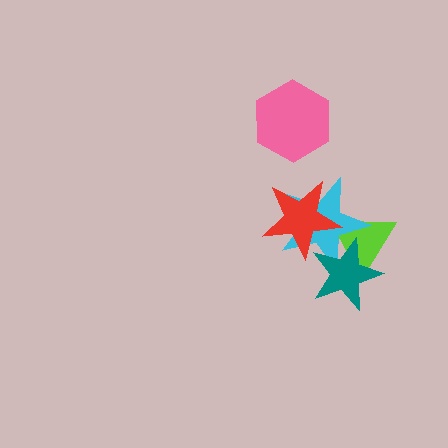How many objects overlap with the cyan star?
3 objects overlap with the cyan star.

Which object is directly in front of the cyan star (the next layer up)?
The teal star is directly in front of the cyan star.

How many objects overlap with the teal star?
3 objects overlap with the teal star.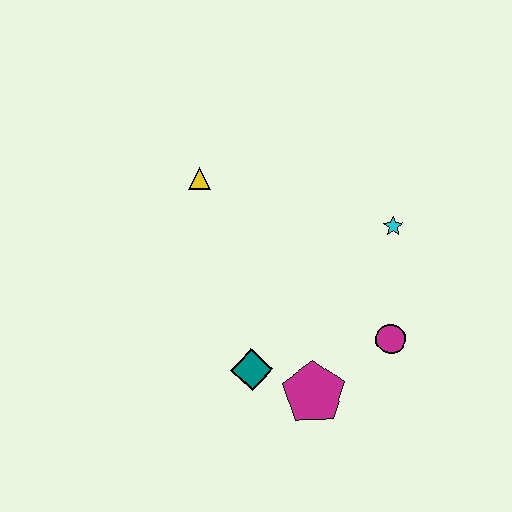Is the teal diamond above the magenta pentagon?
Yes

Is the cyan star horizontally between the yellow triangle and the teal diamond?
No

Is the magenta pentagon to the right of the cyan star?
No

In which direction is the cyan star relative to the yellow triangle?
The cyan star is to the right of the yellow triangle.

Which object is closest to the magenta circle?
The magenta pentagon is closest to the magenta circle.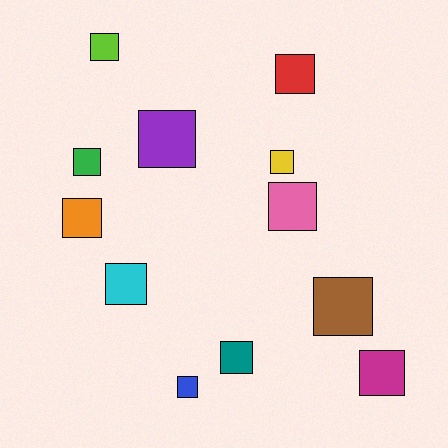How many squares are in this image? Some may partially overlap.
There are 12 squares.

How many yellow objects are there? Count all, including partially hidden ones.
There is 1 yellow object.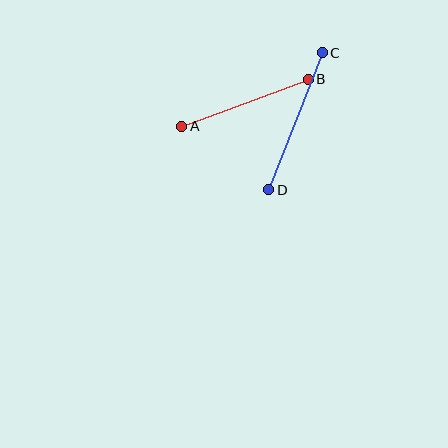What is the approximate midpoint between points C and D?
The midpoint is at approximately (295, 121) pixels.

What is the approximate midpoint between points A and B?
The midpoint is at approximately (245, 103) pixels.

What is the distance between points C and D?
The distance is approximately 147 pixels.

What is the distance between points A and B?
The distance is approximately 135 pixels.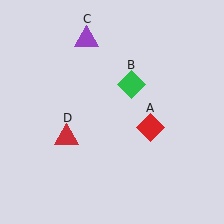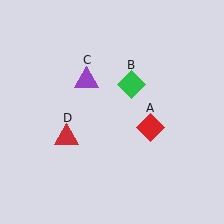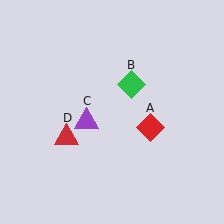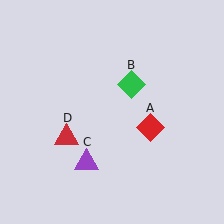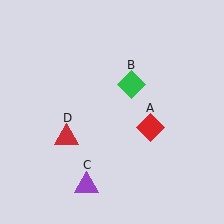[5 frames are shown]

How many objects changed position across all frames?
1 object changed position: purple triangle (object C).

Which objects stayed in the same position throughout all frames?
Red diamond (object A) and green diamond (object B) and red triangle (object D) remained stationary.